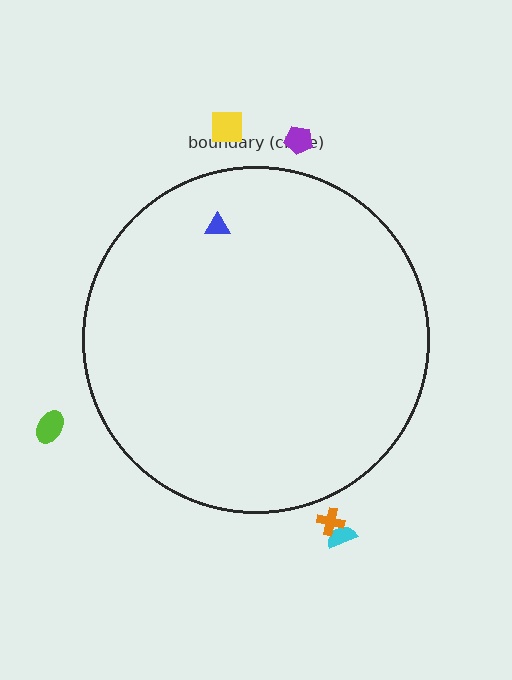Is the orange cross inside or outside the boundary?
Outside.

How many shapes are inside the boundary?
1 inside, 5 outside.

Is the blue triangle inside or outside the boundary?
Inside.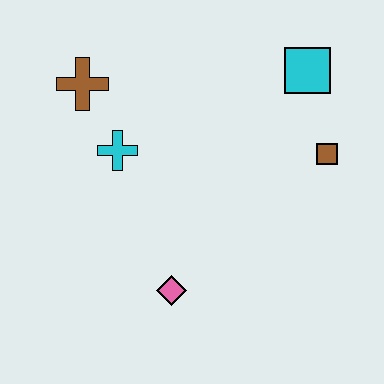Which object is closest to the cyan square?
The brown square is closest to the cyan square.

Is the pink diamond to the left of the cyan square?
Yes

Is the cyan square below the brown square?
No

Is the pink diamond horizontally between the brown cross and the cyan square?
Yes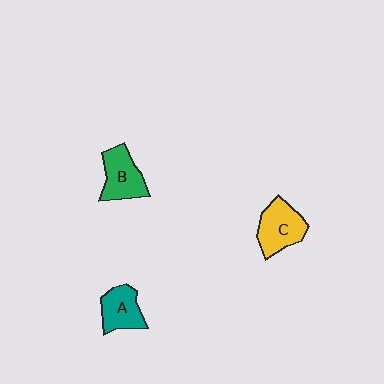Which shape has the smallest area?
Shape A (teal).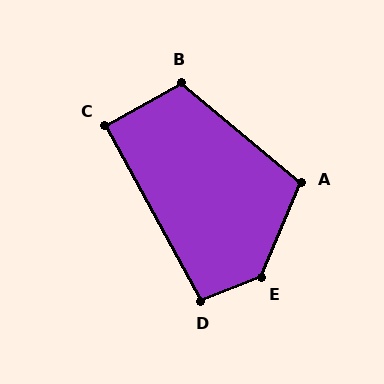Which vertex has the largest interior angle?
E, at approximately 135 degrees.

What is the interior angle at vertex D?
Approximately 97 degrees (obtuse).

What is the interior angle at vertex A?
Approximately 107 degrees (obtuse).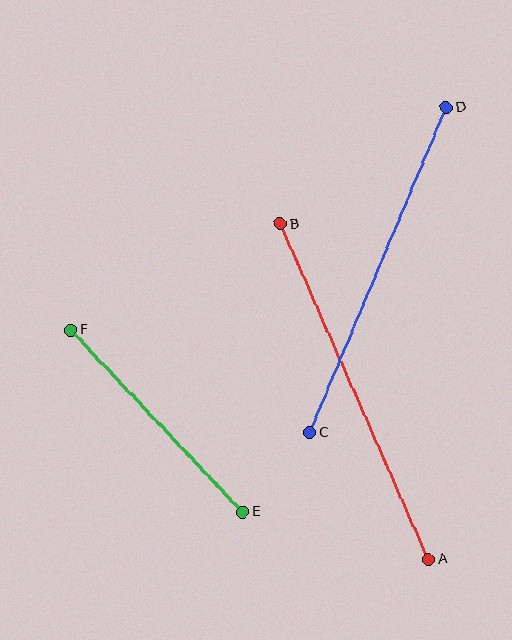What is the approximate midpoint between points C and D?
The midpoint is at approximately (378, 270) pixels.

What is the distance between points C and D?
The distance is approximately 353 pixels.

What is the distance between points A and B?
The distance is approximately 367 pixels.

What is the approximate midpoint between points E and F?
The midpoint is at approximately (157, 421) pixels.